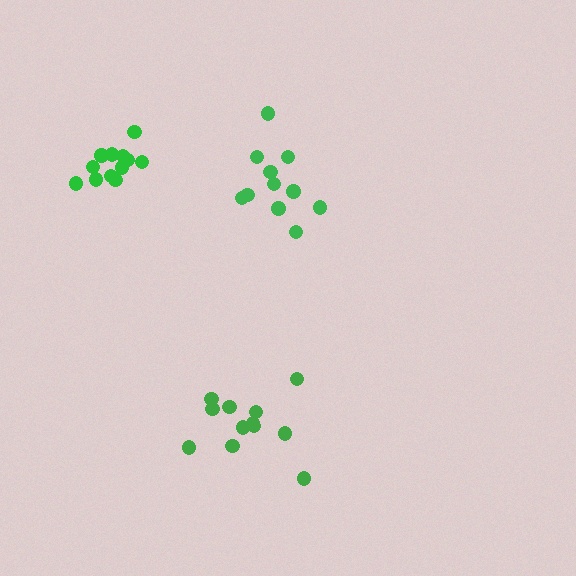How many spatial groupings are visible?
There are 3 spatial groupings.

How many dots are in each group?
Group 1: 12 dots, Group 2: 11 dots, Group 3: 12 dots (35 total).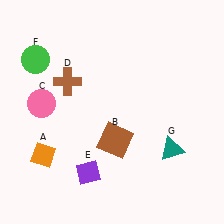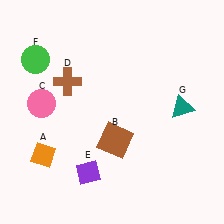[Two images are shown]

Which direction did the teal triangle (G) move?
The teal triangle (G) moved up.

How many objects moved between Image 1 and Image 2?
1 object moved between the two images.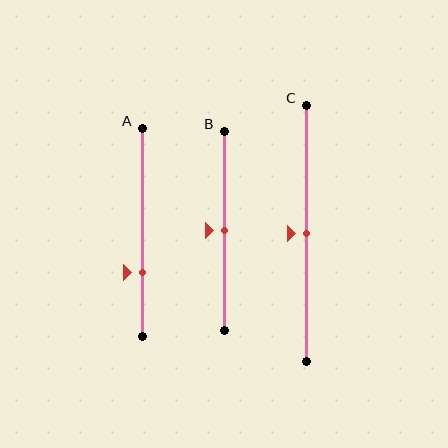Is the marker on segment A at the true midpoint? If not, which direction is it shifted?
No, the marker on segment A is shifted downward by about 19% of the segment length.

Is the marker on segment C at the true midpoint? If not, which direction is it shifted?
Yes, the marker on segment C is at the true midpoint.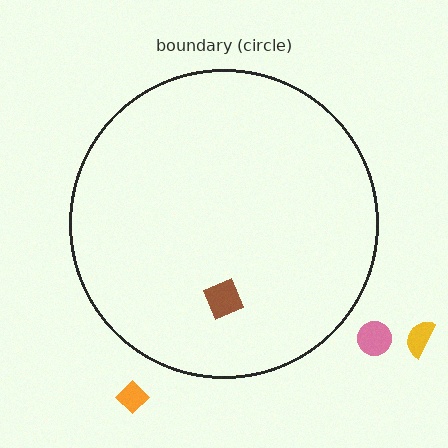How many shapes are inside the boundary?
1 inside, 3 outside.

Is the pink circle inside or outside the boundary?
Outside.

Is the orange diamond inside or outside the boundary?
Outside.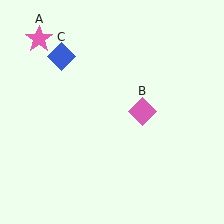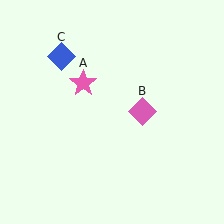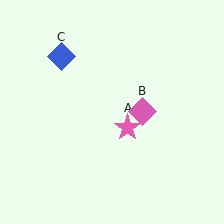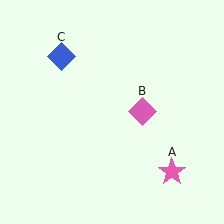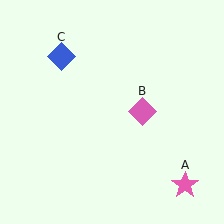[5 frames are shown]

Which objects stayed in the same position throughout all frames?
Pink diamond (object B) and blue diamond (object C) remained stationary.